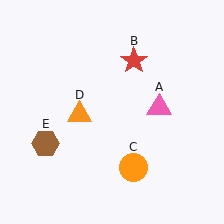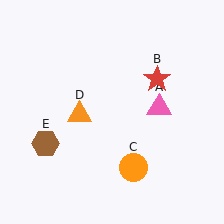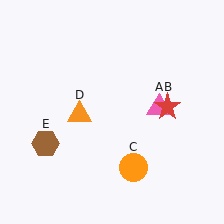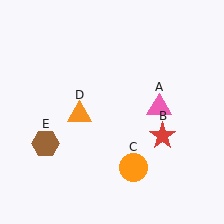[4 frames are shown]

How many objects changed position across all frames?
1 object changed position: red star (object B).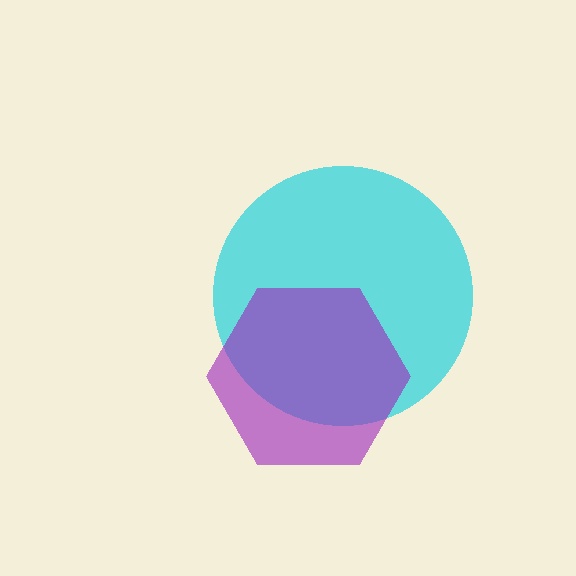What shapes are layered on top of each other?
The layered shapes are: a cyan circle, a purple hexagon.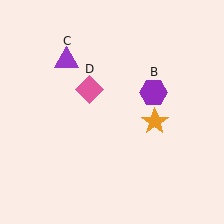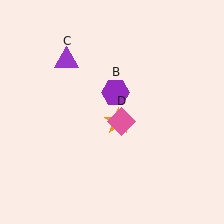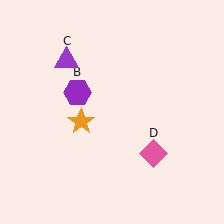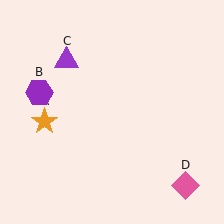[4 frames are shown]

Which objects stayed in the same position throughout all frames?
Purple triangle (object C) remained stationary.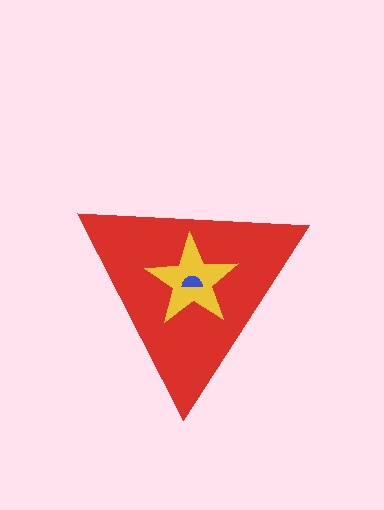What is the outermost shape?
The red triangle.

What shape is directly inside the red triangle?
The yellow star.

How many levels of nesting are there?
3.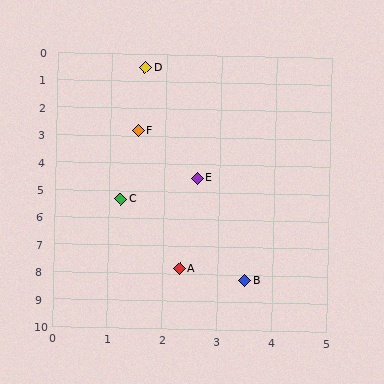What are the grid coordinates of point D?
Point D is at approximately (1.6, 0.5).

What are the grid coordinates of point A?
Point A is at approximately (2.3, 7.8).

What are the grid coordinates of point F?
Point F is at approximately (1.5, 2.8).